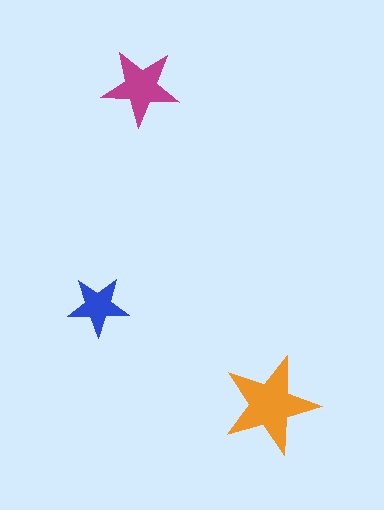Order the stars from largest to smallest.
the orange one, the magenta one, the blue one.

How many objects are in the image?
There are 3 objects in the image.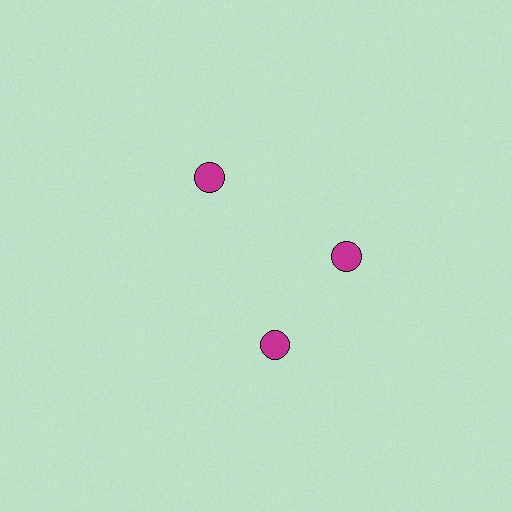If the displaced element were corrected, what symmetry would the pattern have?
It would have 3-fold rotational symmetry — the pattern would map onto itself every 120 degrees.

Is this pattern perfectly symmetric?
No. The 3 magenta circles are arranged in a ring, but one element near the 7 o'clock position is rotated out of alignment along the ring, breaking the 3-fold rotational symmetry.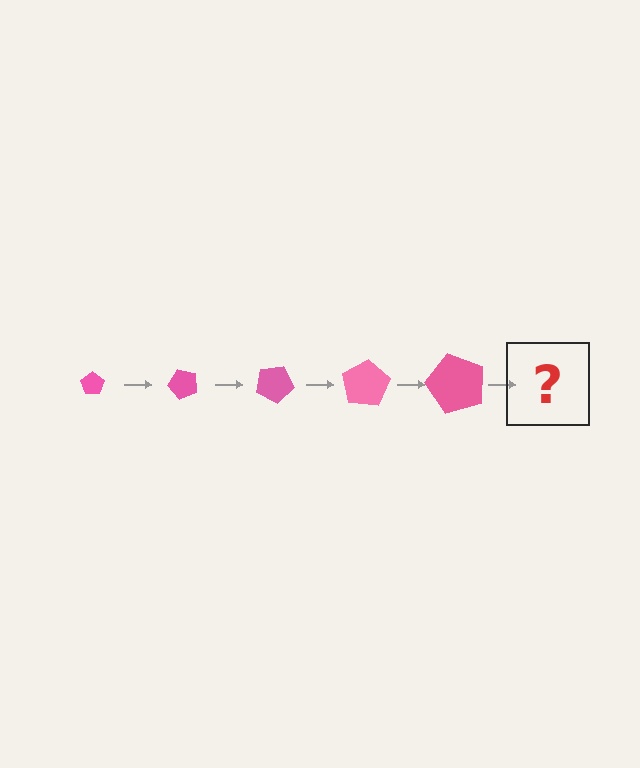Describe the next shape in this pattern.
It should be a pentagon, larger than the previous one and rotated 250 degrees from the start.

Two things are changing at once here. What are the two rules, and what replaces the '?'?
The two rules are that the pentagon grows larger each step and it rotates 50 degrees each step. The '?' should be a pentagon, larger than the previous one and rotated 250 degrees from the start.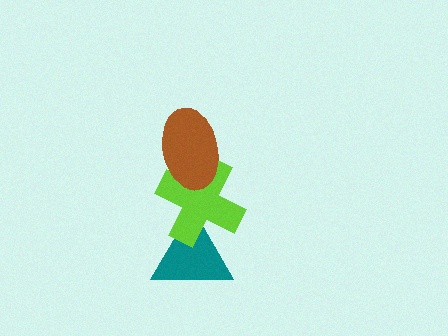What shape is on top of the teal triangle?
The lime cross is on top of the teal triangle.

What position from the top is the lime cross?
The lime cross is 2nd from the top.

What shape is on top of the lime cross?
The brown ellipse is on top of the lime cross.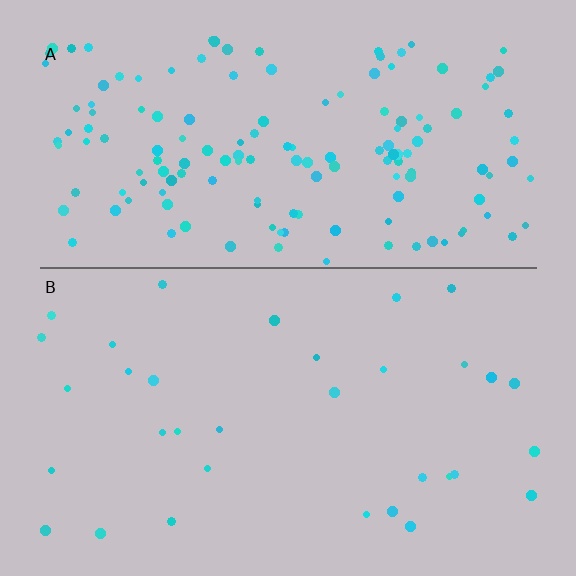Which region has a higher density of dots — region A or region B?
A (the top).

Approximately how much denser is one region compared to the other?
Approximately 4.6× — region A over region B.